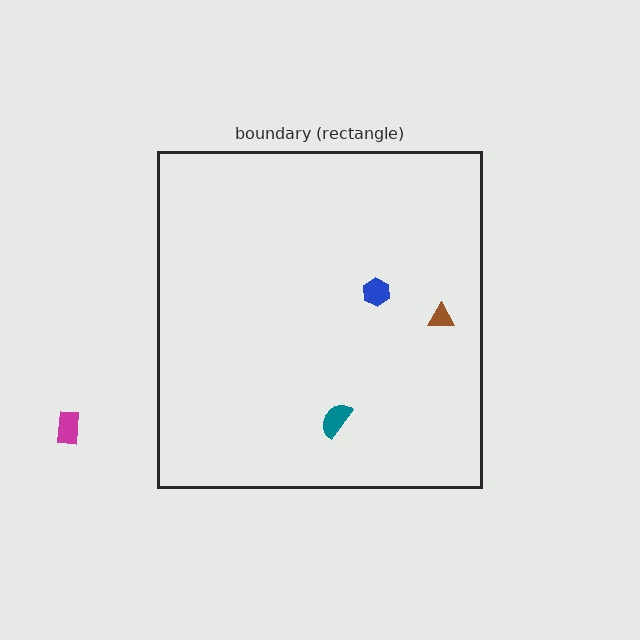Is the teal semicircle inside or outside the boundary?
Inside.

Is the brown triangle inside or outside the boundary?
Inside.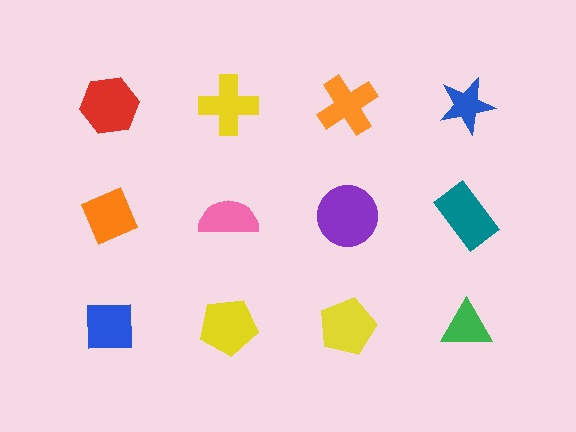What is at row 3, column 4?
A green triangle.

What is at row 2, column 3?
A purple circle.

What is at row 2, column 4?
A teal rectangle.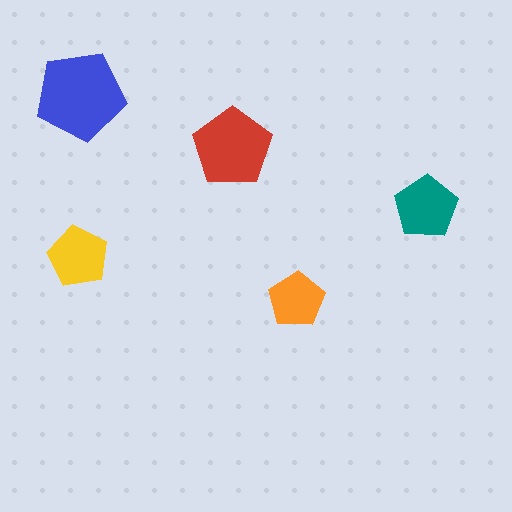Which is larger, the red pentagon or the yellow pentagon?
The red one.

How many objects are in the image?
There are 5 objects in the image.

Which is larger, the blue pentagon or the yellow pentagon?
The blue one.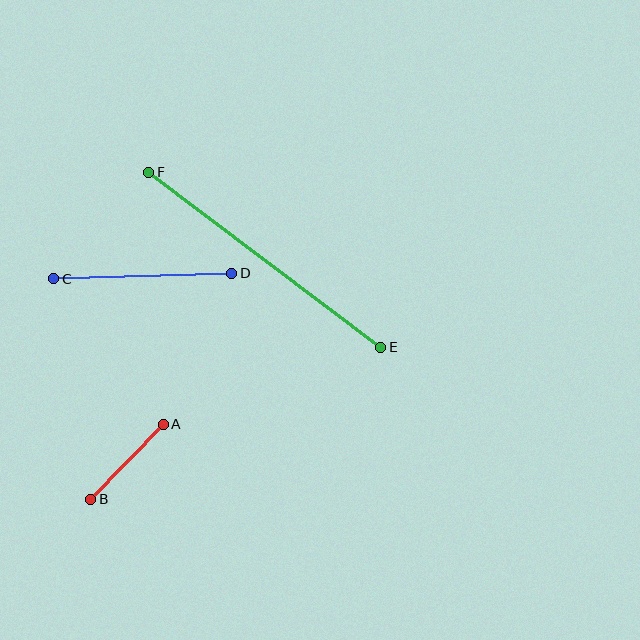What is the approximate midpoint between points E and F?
The midpoint is at approximately (265, 260) pixels.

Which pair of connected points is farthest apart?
Points E and F are farthest apart.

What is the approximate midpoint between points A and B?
The midpoint is at approximately (127, 462) pixels.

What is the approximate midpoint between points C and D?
The midpoint is at approximately (143, 276) pixels.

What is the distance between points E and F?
The distance is approximately 291 pixels.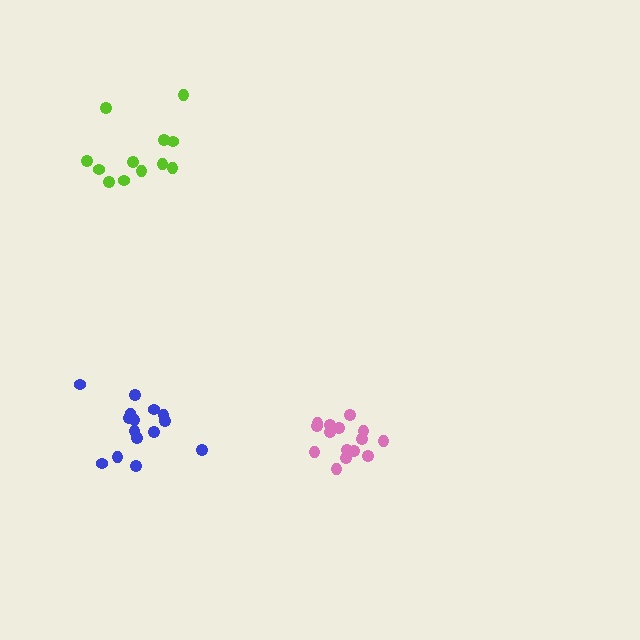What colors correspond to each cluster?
The clusters are colored: pink, blue, lime.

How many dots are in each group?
Group 1: 15 dots, Group 2: 15 dots, Group 3: 12 dots (42 total).